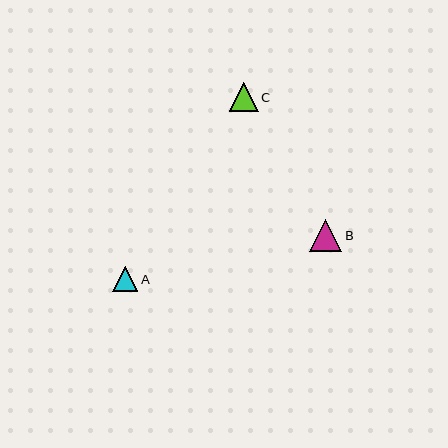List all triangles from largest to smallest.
From largest to smallest: B, C, A.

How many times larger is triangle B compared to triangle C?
Triangle B is approximately 1.1 times the size of triangle C.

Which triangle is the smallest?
Triangle A is the smallest with a size of approximately 25 pixels.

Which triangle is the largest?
Triangle B is the largest with a size of approximately 32 pixels.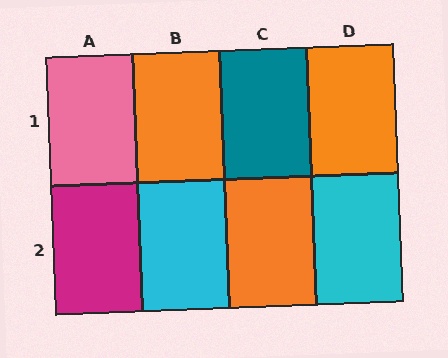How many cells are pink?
1 cell is pink.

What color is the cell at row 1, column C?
Teal.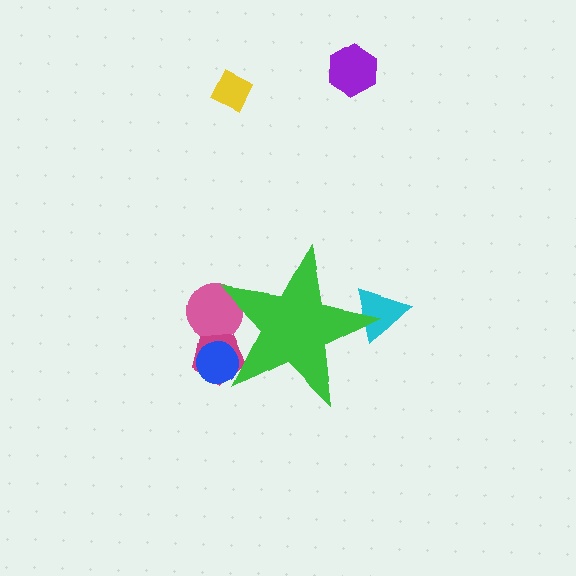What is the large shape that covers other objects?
A green star.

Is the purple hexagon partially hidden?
No, the purple hexagon is fully visible.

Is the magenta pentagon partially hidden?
Yes, the magenta pentagon is partially hidden behind the green star.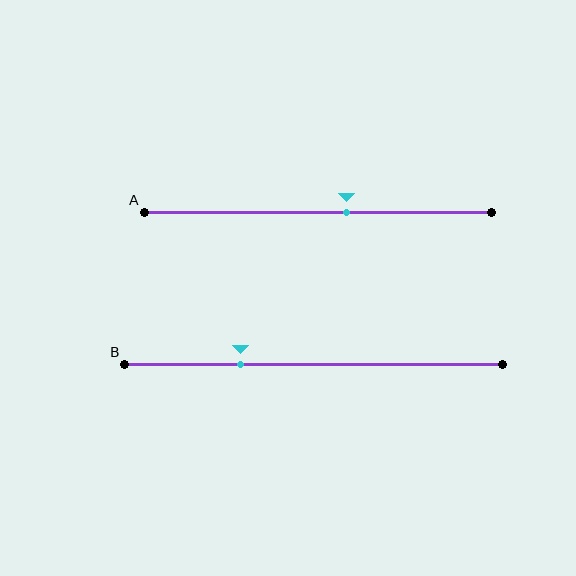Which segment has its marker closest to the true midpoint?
Segment A has its marker closest to the true midpoint.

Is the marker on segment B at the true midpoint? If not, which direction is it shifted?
No, the marker on segment B is shifted to the left by about 19% of the segment length.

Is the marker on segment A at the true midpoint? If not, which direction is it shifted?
No, the marker on segment A is shifted to the right by about 8% of the segment length.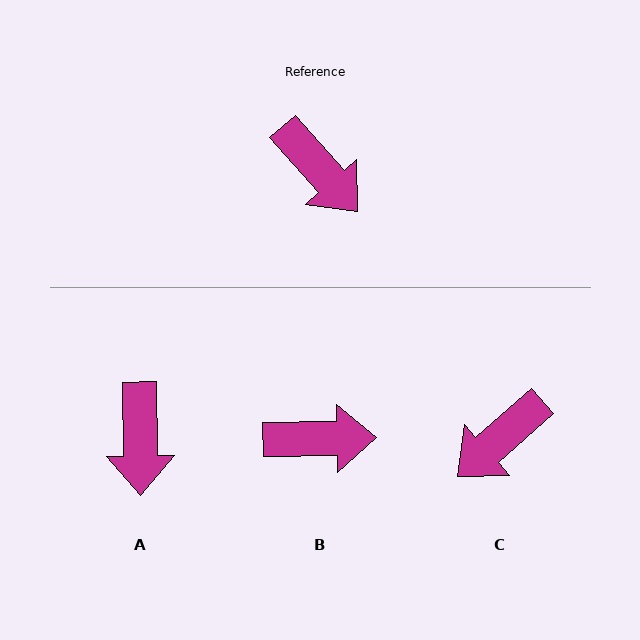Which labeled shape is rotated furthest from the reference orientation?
C, about 90 degrees away.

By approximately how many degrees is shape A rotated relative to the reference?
Approximately 41 degrees clockwise.